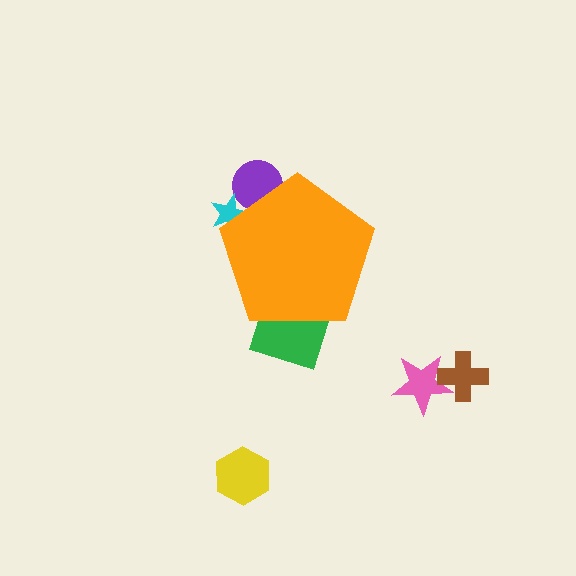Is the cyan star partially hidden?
Yes, the cyan star is partially hidden behind the orange pentagon.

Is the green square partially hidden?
Yes, the green square is partially hidden behind the orange pentagon.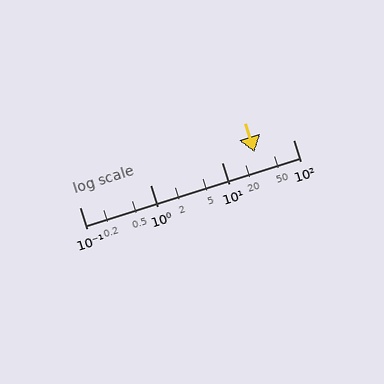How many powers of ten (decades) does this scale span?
The scale spans 3 decades, from 0.1 to 100.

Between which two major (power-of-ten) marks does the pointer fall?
The pointer is between 10 and 100.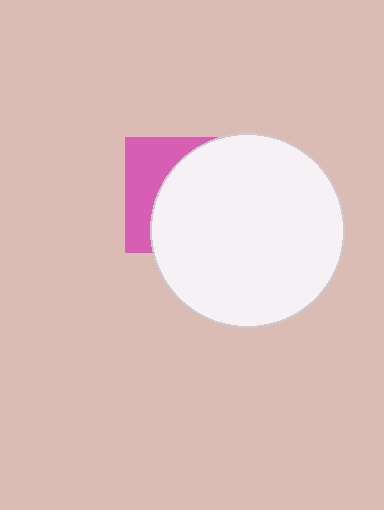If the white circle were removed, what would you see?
You would see the complete pink square.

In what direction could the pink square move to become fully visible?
The pink square could move left. That would shift it out from behind the white circle entirely.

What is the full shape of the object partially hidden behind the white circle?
The partially hidden object is a pink square.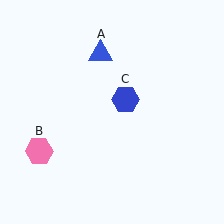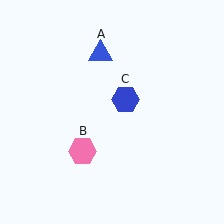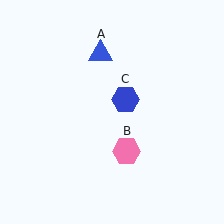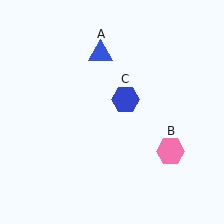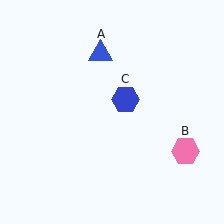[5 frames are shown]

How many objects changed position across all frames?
1 object changed position: pink hexagon (object B).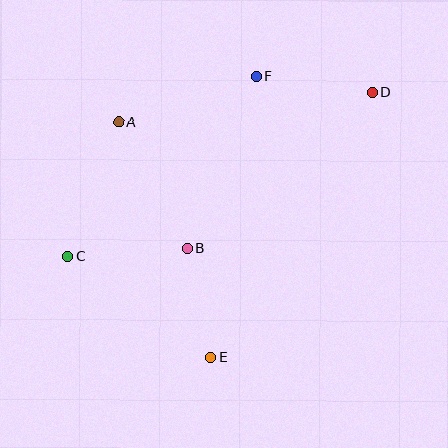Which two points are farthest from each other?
Points C and D are farthest from each other.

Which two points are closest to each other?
Points B and E are closest to each other.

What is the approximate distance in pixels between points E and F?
The distance between E and F is approximately 284 pixels.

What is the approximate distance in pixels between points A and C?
The distance between A and C is approximately 144 pixels.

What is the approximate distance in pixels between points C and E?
The distance between C and E is approximately 175 pixels.